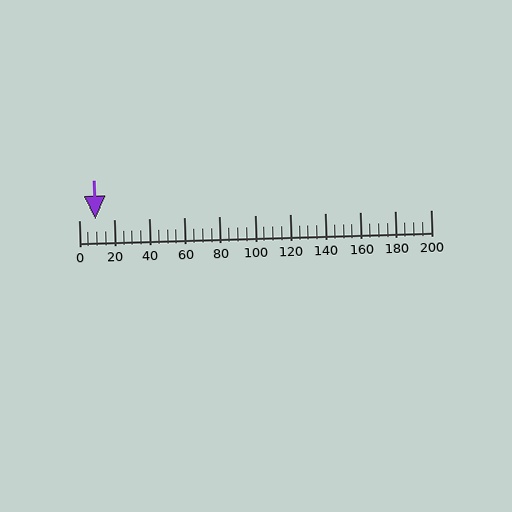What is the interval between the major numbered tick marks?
The major tick marks are spaced 20 units apart.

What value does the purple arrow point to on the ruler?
The purple arrow points to approximately 10.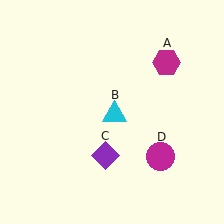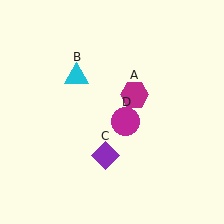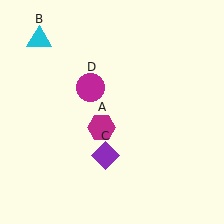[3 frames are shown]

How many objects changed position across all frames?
3 objects changed position: magenta hexagon (object A), cyan triangle (object B), magenta circle (object D).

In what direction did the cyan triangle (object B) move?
The cyan triangle (object B) moved up and to the left.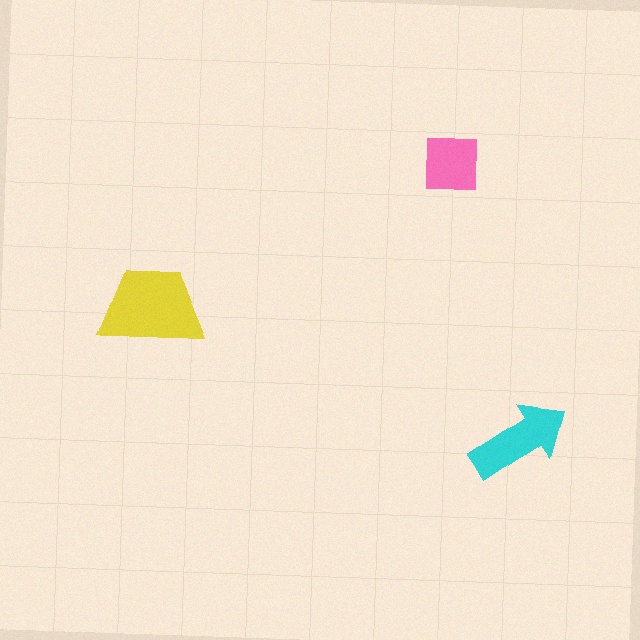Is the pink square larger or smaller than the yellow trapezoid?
Smaller.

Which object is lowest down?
The cyan arrow is bottommost.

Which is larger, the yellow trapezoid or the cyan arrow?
The yellow trapezoid.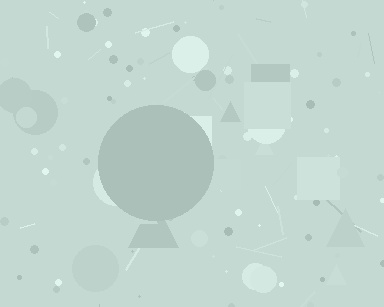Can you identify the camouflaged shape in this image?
The camouflaged shape is a circle.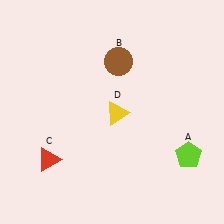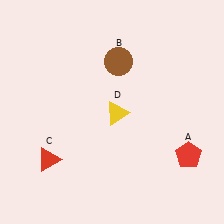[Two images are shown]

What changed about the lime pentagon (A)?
In Image 1, A is lime. In Image 2, it changed to red.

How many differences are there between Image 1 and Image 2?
There is 1 difference between the two images.